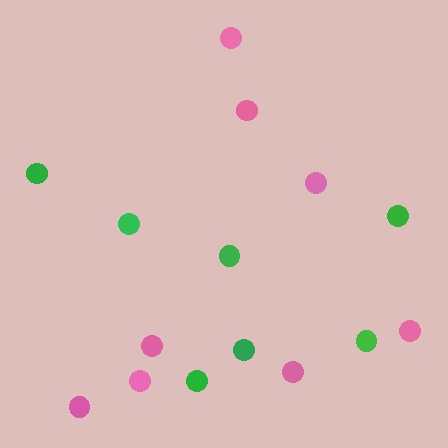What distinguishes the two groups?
There are 2 groups: one group of pink circles (8) and one group of green circles (7).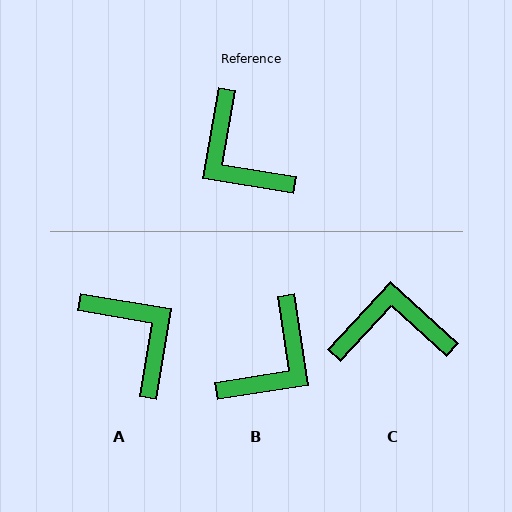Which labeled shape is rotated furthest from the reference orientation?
A, about 180 degrees away.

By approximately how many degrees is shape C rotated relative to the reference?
Approximately 123 degrees clockwise.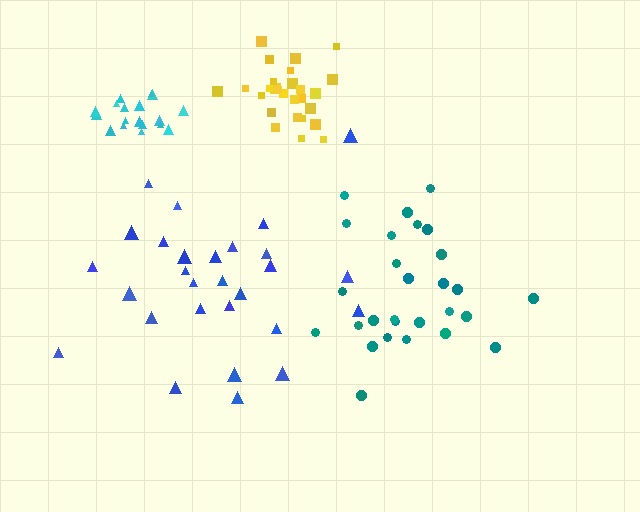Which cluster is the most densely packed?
Yellow.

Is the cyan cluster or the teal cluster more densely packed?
Cyan.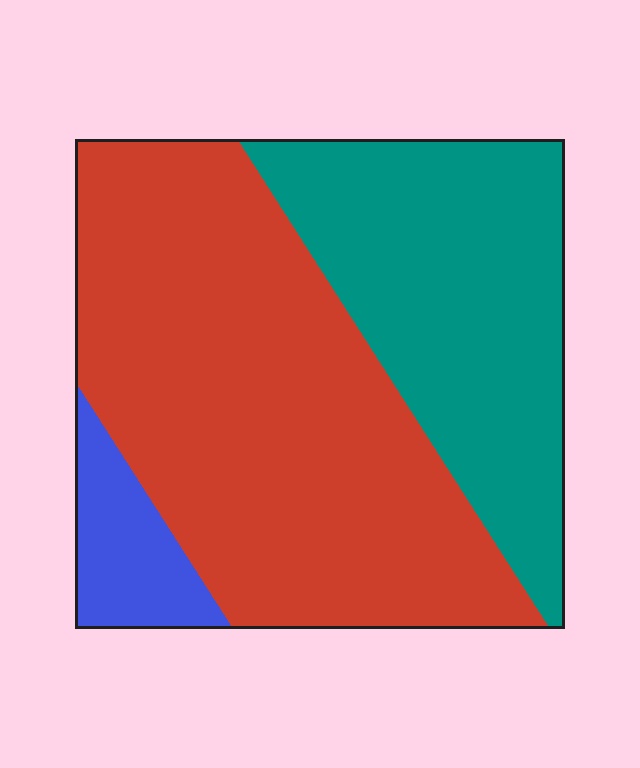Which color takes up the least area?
Blue, at roughly 10%.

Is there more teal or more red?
Red.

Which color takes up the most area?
Red, at roughly 55%.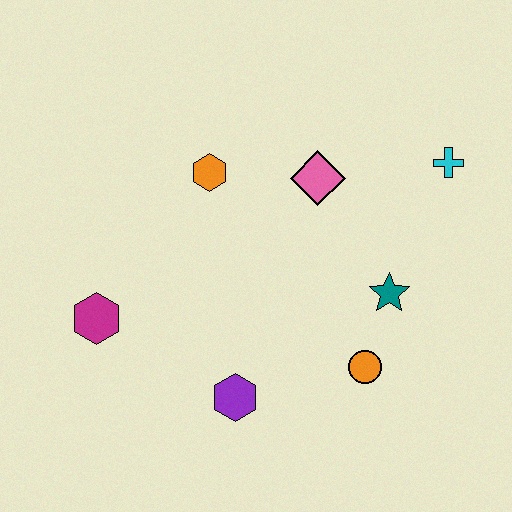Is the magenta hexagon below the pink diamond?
Yes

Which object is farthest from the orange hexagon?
The orange circle is farthest from the orange hexagon.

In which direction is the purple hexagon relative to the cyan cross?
The purple hexagon is below the cyan cross.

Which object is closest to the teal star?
The orange circle is closest to the teal star.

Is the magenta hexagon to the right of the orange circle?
No